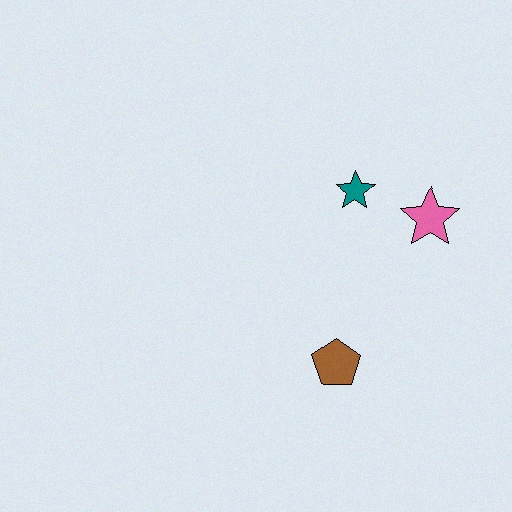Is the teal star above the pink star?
Yes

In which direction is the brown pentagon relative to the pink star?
The brown pentagon is below the pink star.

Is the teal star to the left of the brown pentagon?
No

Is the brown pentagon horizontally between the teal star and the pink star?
No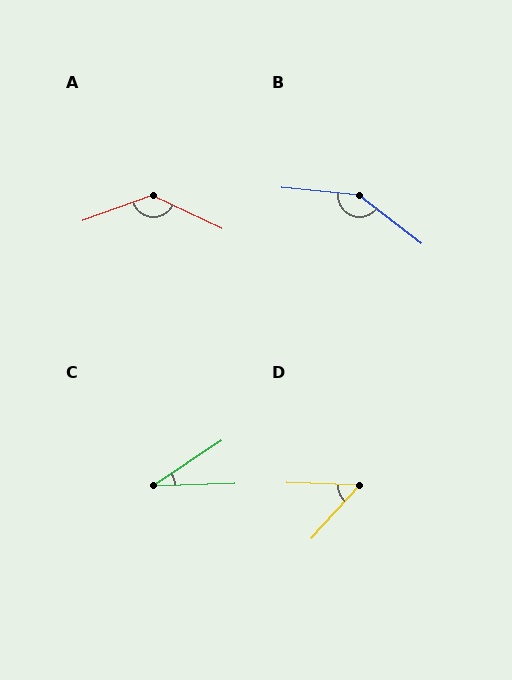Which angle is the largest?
B, at approximately 148 degrees.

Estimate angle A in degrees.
Approximately 135 degrees.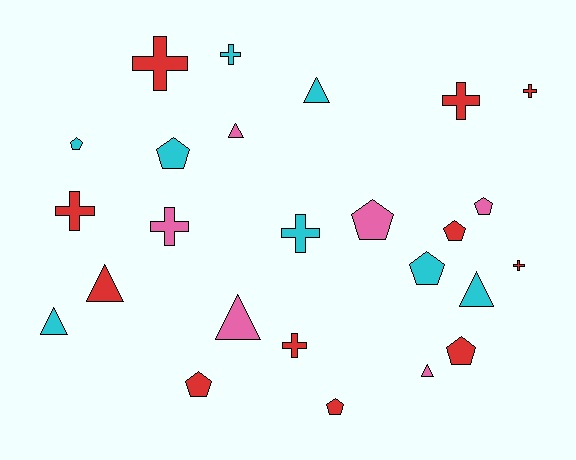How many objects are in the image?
There are 25 objects.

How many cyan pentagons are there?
There are 3 cyan pentagons.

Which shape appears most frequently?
Cross, with 9 objects.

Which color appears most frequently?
Red, with 11 objects.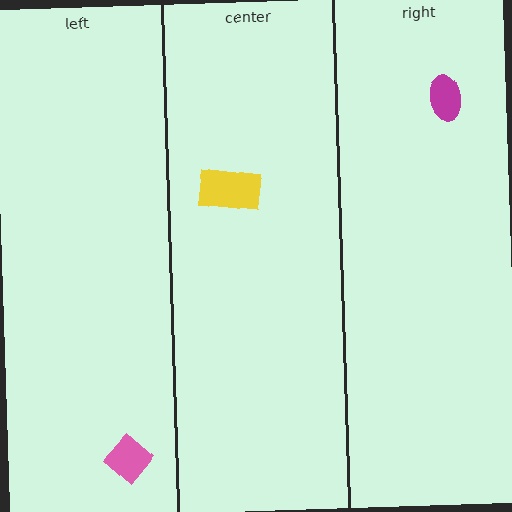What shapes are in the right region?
The magenta ellipse.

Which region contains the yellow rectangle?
The center region.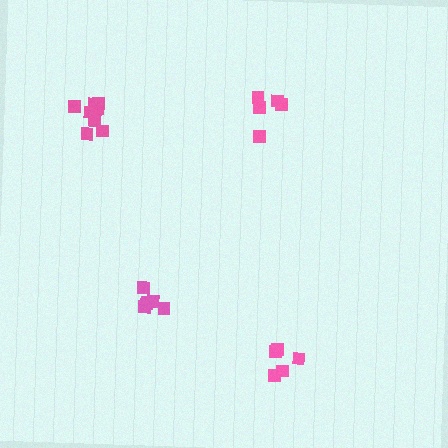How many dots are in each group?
Group 1: 5 dots, Group 2: 5 dots, Group 3: 5 dots, Group 4: 8 dots (23 total).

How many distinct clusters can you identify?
There are 4 distinct clusters.